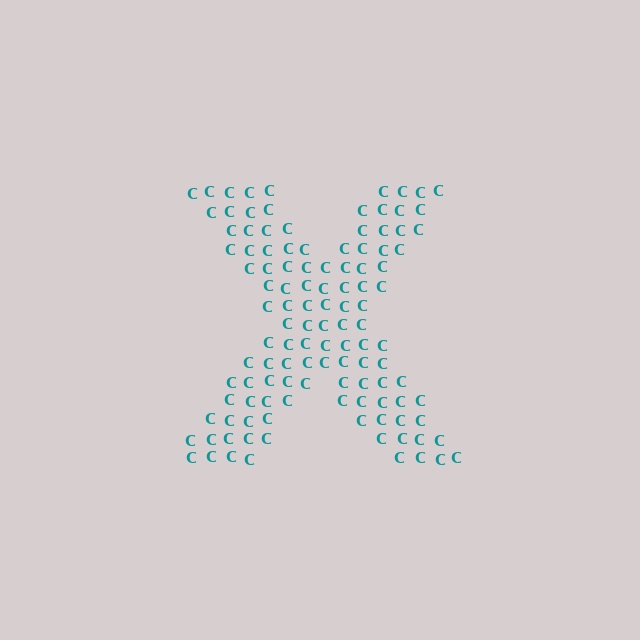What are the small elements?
The small elements are letter C's.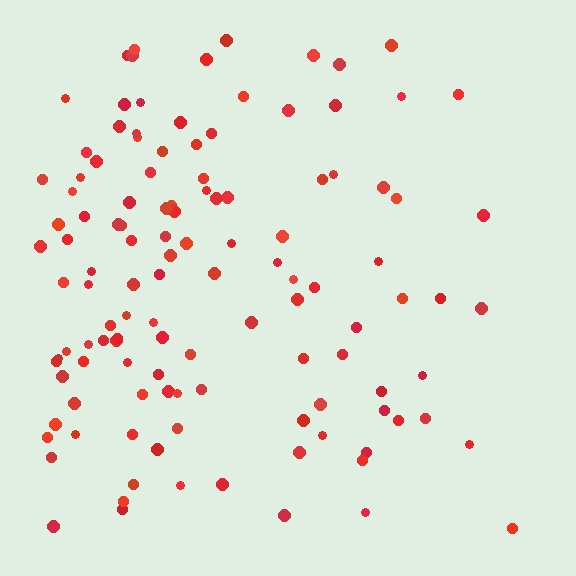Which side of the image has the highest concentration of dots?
The left.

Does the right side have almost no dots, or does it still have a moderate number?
Still a moderate number, just noticeably fewer than the left.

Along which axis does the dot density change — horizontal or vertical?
Horizontal.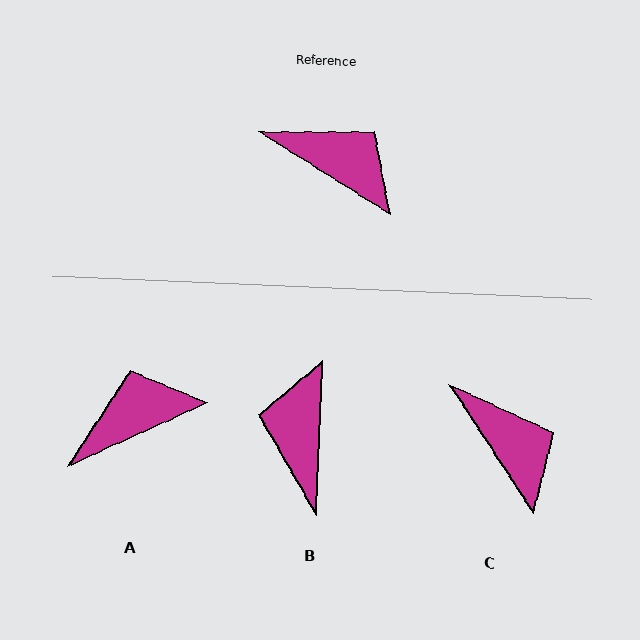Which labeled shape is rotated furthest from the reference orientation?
B, about 120 degrees away.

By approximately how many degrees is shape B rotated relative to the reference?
Approximately 120 degrees counter-clockwise.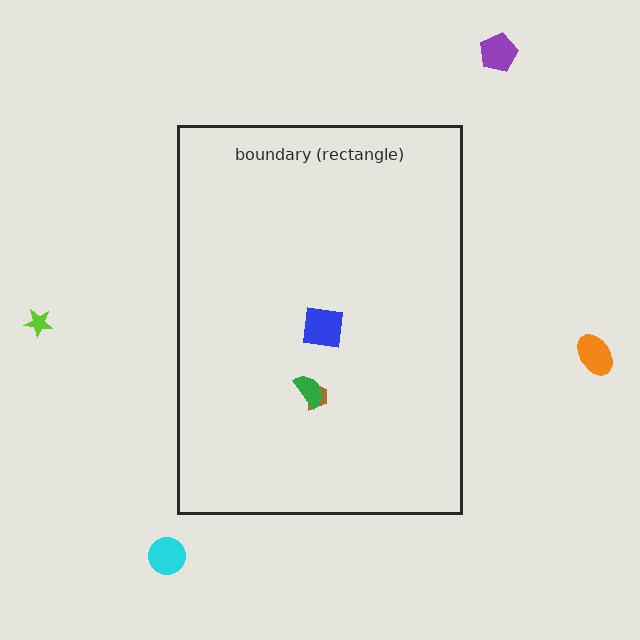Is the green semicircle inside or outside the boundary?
Inside.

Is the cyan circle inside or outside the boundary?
Outside.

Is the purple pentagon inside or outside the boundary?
Outside.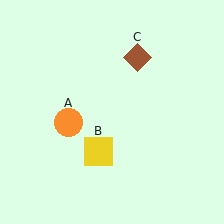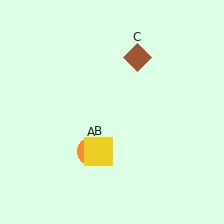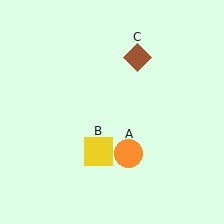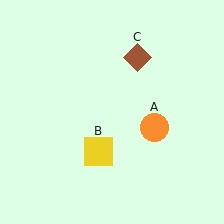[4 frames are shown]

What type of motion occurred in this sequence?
The orange circle (object A) rotated counterclockwise around the center of the scene.